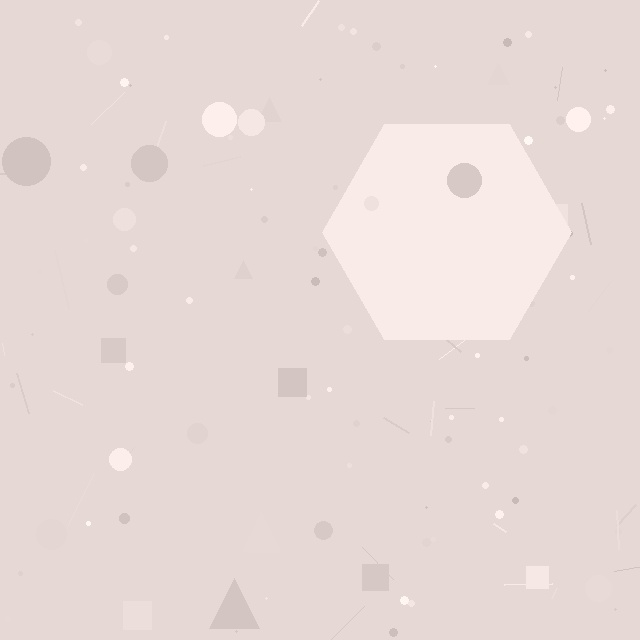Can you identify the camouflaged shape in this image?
The camouflaged shape is a hexagon.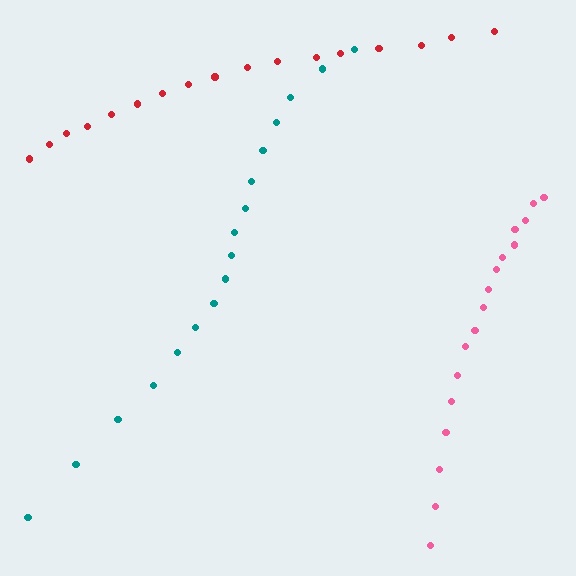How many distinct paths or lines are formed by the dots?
There are 3 distinct paths.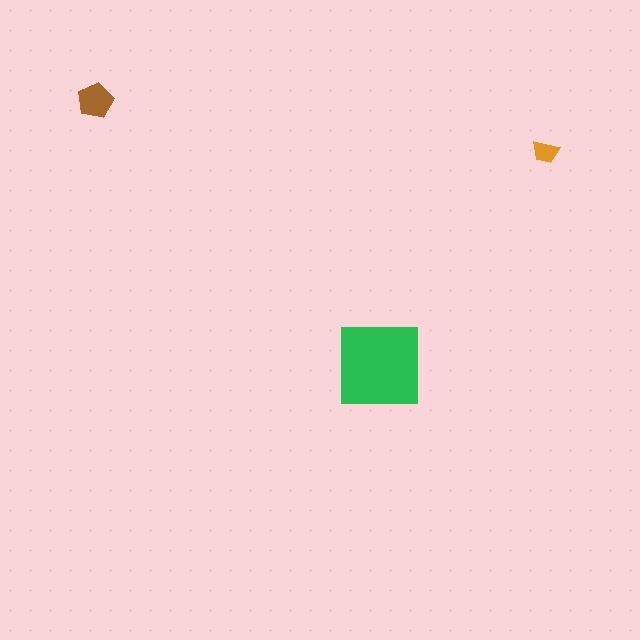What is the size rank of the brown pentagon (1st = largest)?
2nd.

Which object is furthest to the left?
The brown pentagon is leftmost.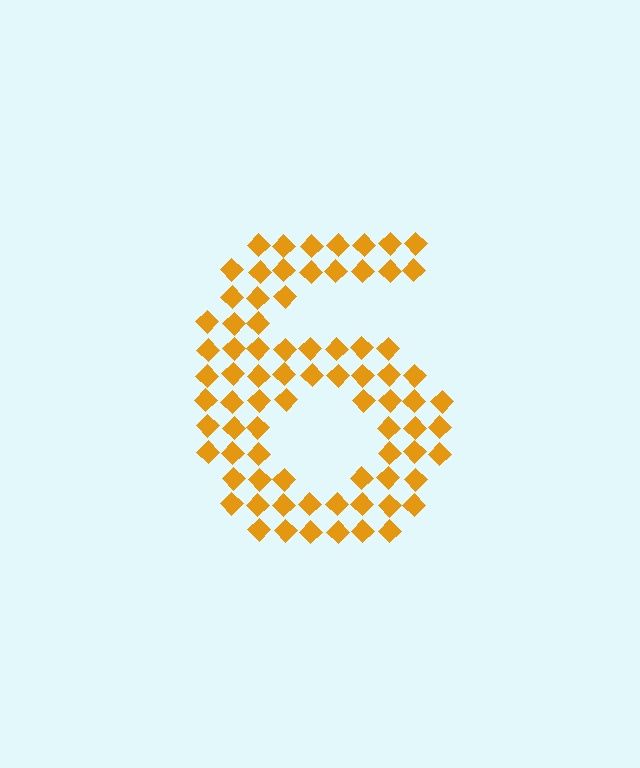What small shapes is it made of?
It is made of small diamonds.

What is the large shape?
The large shape is the digit 6.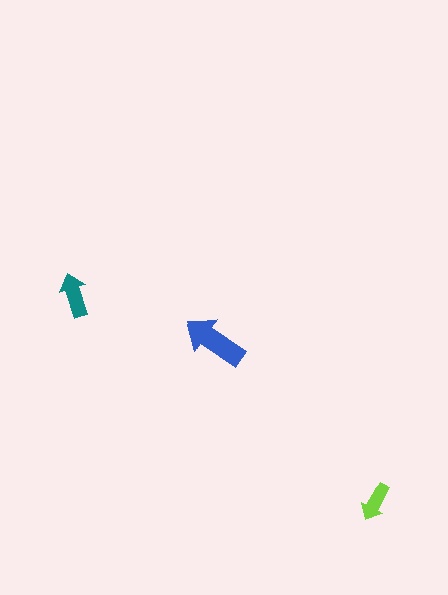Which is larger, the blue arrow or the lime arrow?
The blue one.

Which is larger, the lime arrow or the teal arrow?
The teal one.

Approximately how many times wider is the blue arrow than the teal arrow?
About 1.5 times wider.